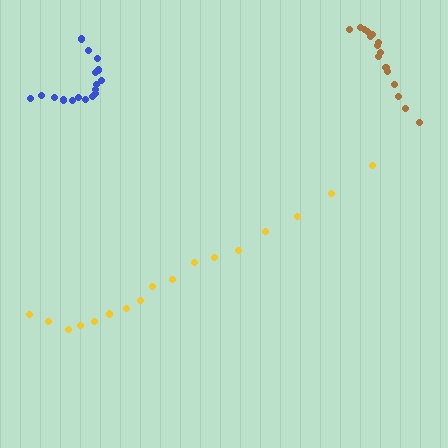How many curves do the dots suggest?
There are 3 distinct paths.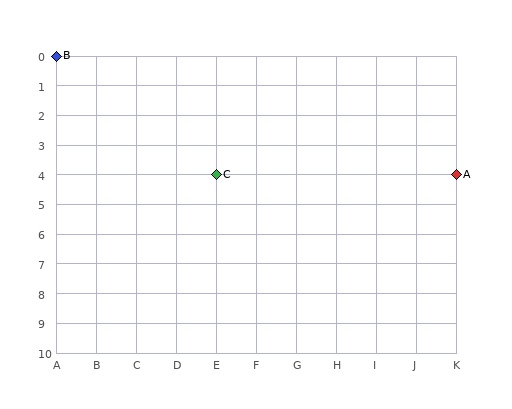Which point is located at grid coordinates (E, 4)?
Point C is at (E, 4).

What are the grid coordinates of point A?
Point A is at grid coordinates (K, 4).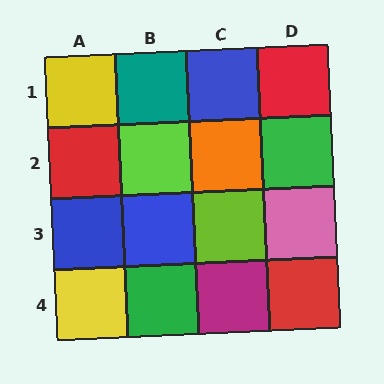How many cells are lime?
2 cells are lime.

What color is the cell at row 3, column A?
Blue.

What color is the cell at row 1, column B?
Teal.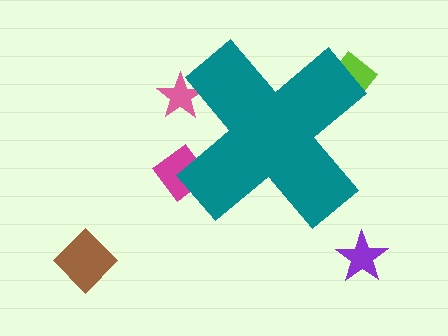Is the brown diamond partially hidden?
No, the brown diamond is fully visible.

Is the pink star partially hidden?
Yes, the pink star is partially hidden behind the teal cross.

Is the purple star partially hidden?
No, the purple star is fully visible.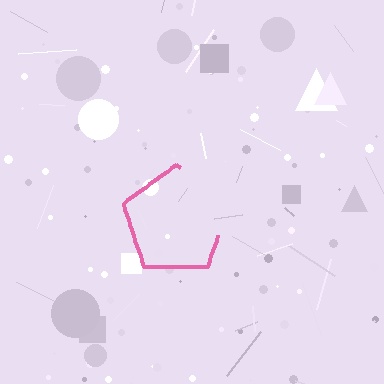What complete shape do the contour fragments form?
The contour fragments form a pentagon.